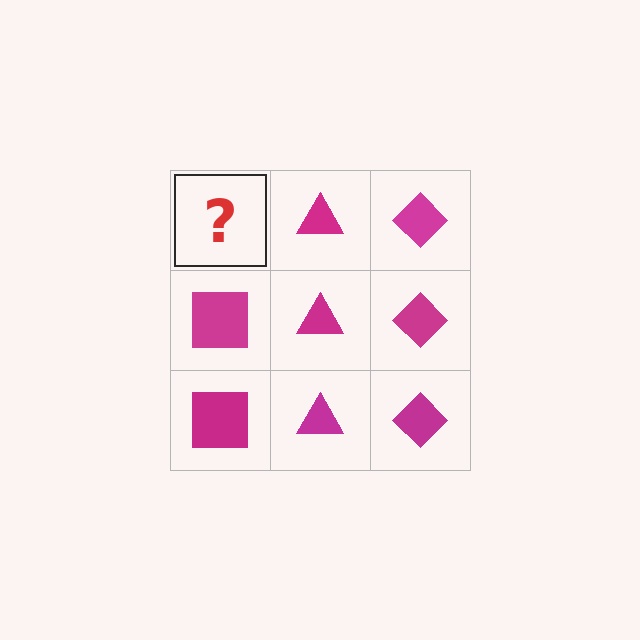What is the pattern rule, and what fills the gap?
The rule is that each column has a consistent shape. The gap should be filled with a magenta square.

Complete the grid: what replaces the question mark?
The question mark should be replaced with a magenta square.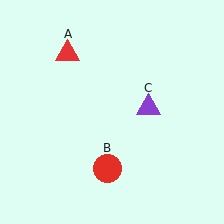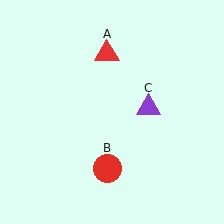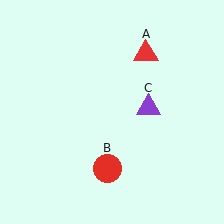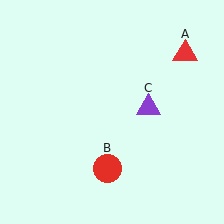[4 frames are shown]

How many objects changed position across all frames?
1 object changed position: red triangle (object A).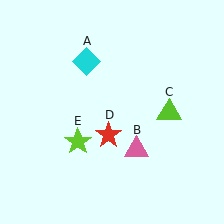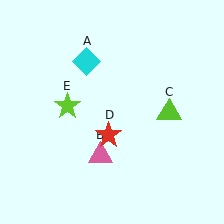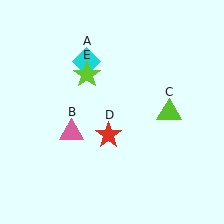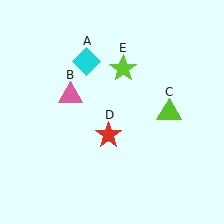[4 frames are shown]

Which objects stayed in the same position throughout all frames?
Cyan diamond (object A) and lime triangle (object C) and red star (object D) remained stationary.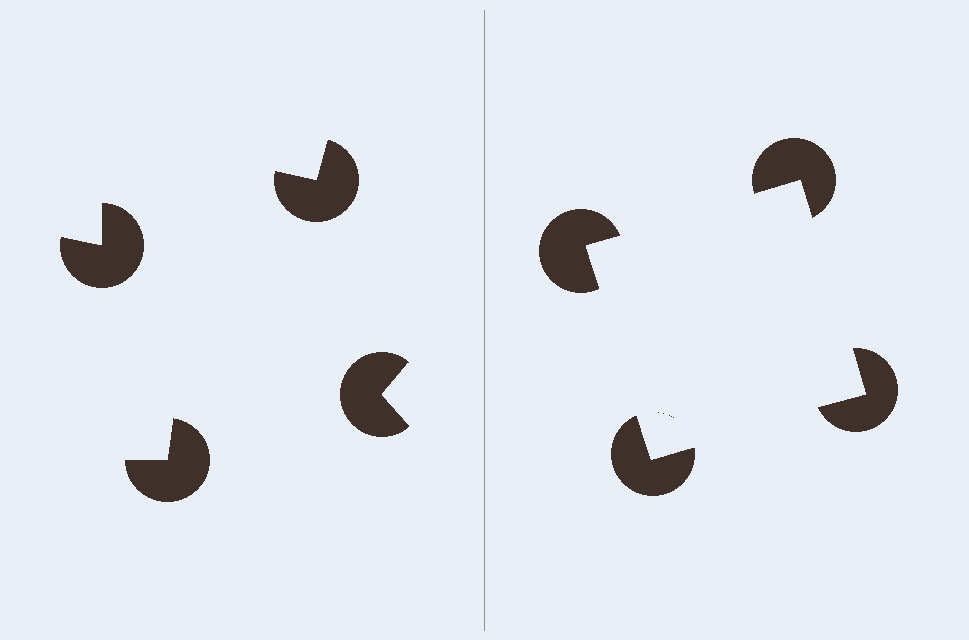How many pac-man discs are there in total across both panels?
8 — 4 on each side.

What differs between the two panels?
The pac-man discs are positioned identically on both sides; only the wedge orientations differ. On the right they align to a square; on the left they are misaligned.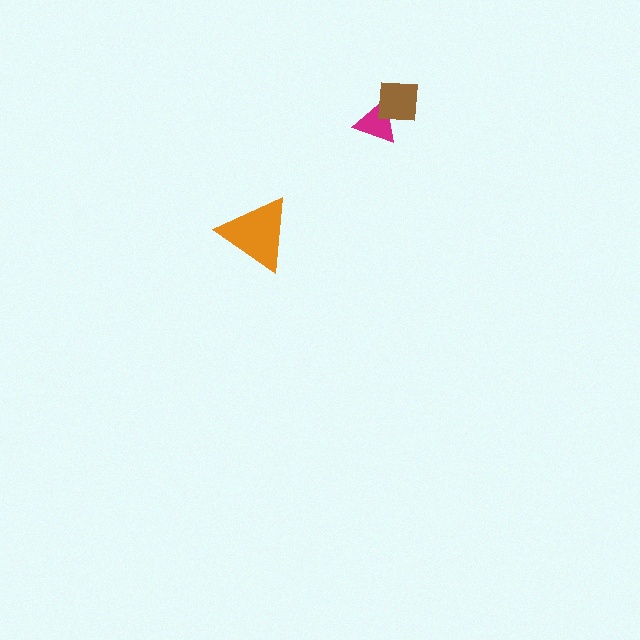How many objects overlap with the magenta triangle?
1 object overlaps with the magenta triangle.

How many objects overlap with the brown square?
1 object overlaps with the brown square.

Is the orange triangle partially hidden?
No, no other shape covers it.